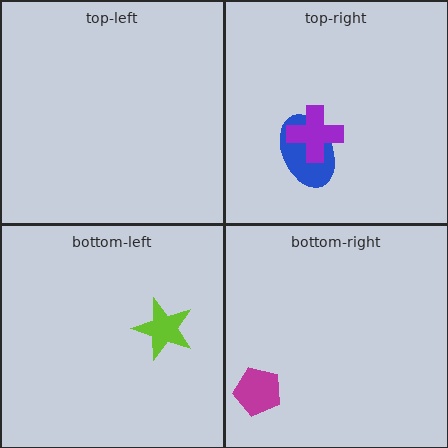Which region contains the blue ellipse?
The top-right region.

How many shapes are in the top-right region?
2.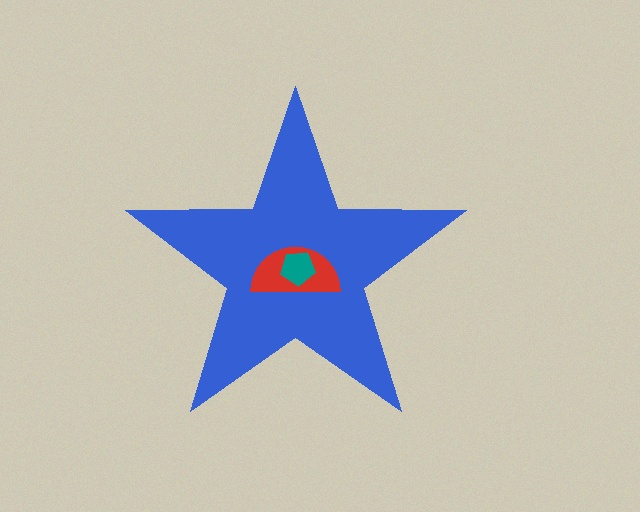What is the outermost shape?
The blue star.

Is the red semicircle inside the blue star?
Yes.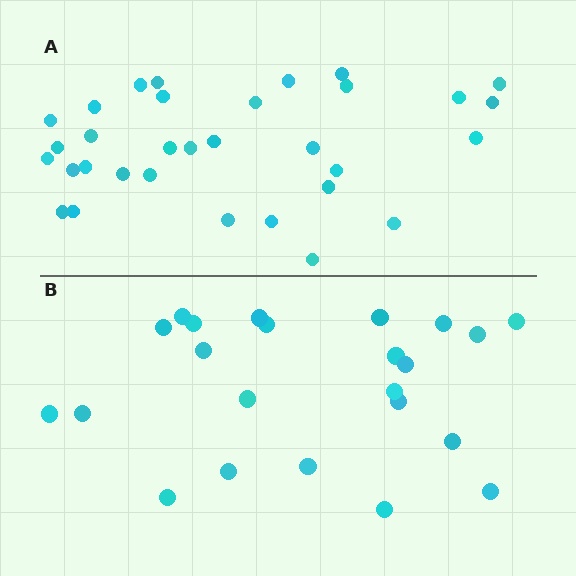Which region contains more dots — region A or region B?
Region A (the top region) has more dots.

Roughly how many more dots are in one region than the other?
Region A has roughly 8 or so more dots than region B.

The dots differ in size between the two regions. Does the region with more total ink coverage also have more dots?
No. Region B has more total ink coverage because its dots are larger, but region A actually contains more individual dots. Total area can be misleading — the number of items is what matters here.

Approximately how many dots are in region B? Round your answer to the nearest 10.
About 20 dots. (The exact count is 23, which rounds to 20.)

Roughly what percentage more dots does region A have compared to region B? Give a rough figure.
About 40% more.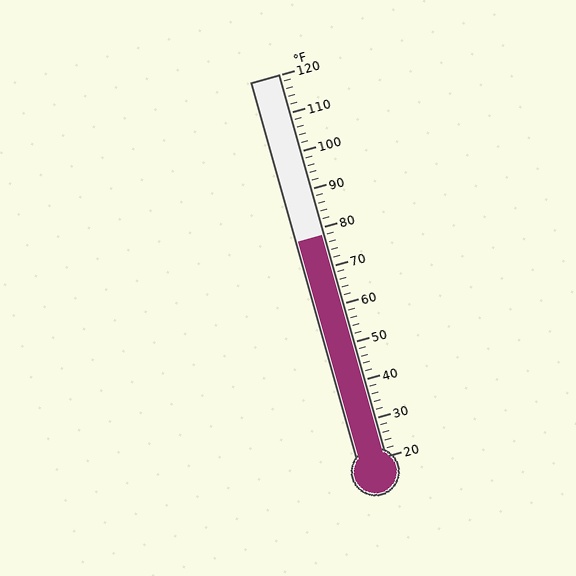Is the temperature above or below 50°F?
The temperature is above 50°F.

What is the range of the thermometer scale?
The thermometer scale ranges from 20°F to 120°F.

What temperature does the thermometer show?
The thermometer shows approximately 78°F.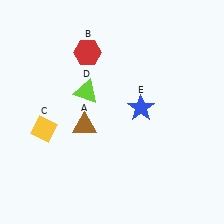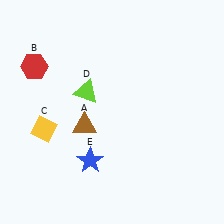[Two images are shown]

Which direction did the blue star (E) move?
The blue star (E) moved down.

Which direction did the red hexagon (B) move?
The red hexagon (B) moved left.